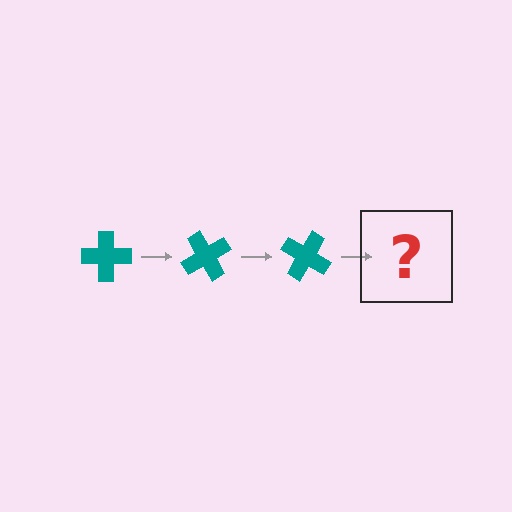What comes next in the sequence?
The next element should be a teal cross rotated 180 degrees.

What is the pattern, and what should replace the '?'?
The pattern is that the cross rotates 60 degrees each step. The '?' should be a teal cross rotated 180 degrees.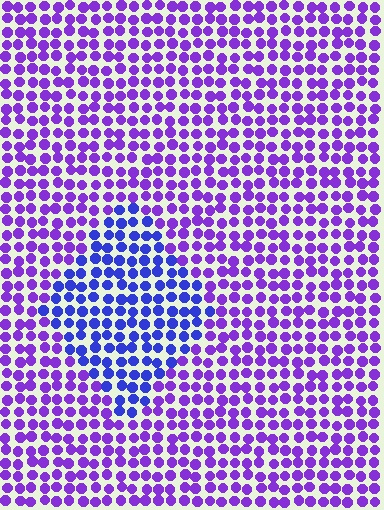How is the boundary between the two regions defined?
The boundary is defined purely by a slight shift in hue (about 35 degrees). Spacing, size, and orientation are identical on both sides.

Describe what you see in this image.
The image is filled with small purple elements in a uniform arrangement. A diamond-shaped region is visible where the elements are tinted to a slightly different hue, forming a subtle color boundary.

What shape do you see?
I see a diamond.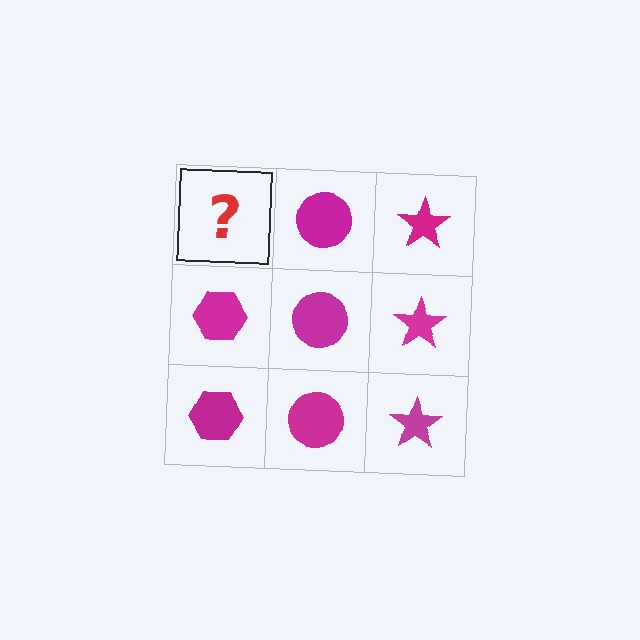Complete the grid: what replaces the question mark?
The question mark should be replaced with a magenta hexagon.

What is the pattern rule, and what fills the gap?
The rule is that each column has a consistent shape. The gap should be filled with a magenta hexagon.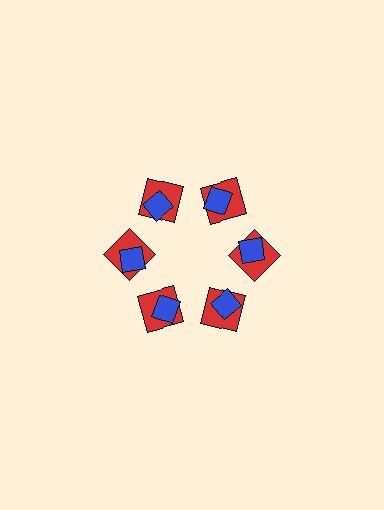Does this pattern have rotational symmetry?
Yes, this pattern has 6-fold rotational symmetry. It looks the same after rotating 60 degrees around the center.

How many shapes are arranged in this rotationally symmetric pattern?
There are 12 shapes, arranged in 6 groups of 2.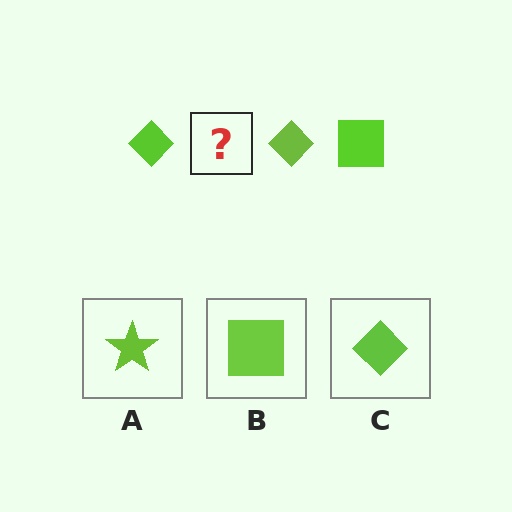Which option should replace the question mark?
Option B.